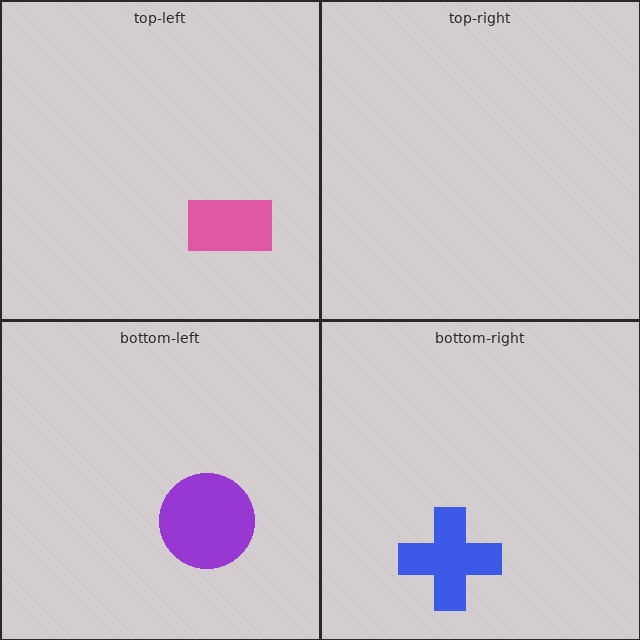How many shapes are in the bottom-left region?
1.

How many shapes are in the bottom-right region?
1.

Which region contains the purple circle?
The bottom-left region.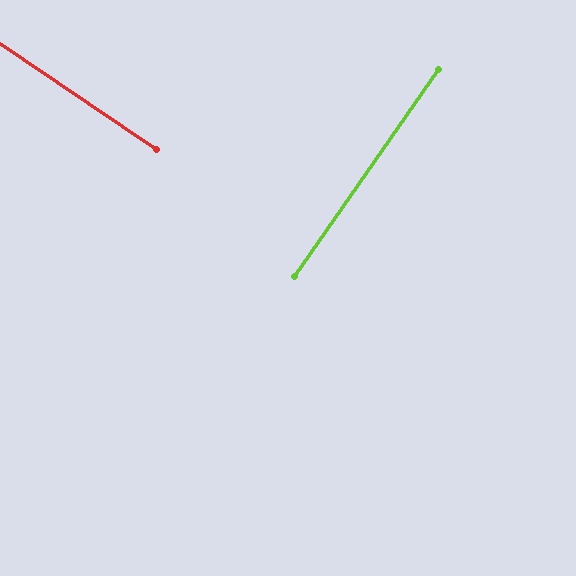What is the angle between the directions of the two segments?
Approximately 89 degrees.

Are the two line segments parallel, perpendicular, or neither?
Perpendicular — they meet at approximately 89°.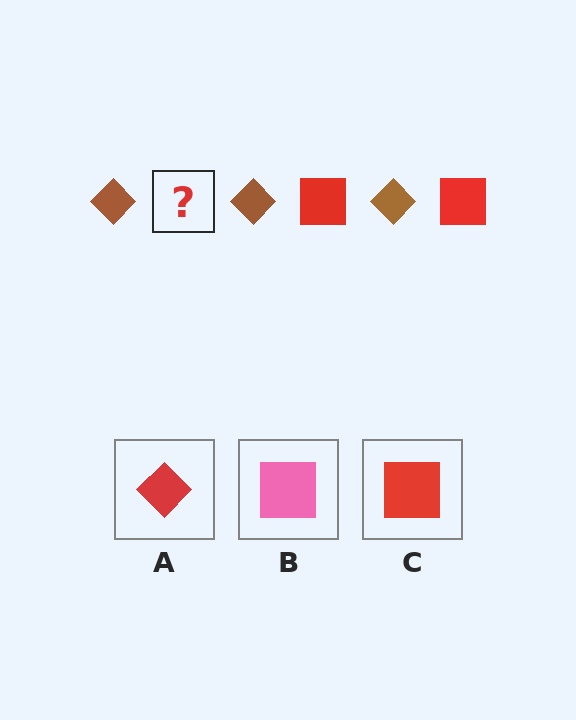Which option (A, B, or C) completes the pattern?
C.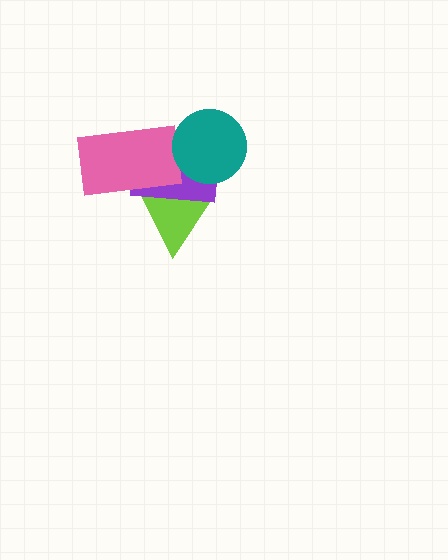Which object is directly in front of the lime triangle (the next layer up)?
The purple rectangle is directly in front of the lime triangle.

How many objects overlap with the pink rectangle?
2 objects overlap with the pink rectangle.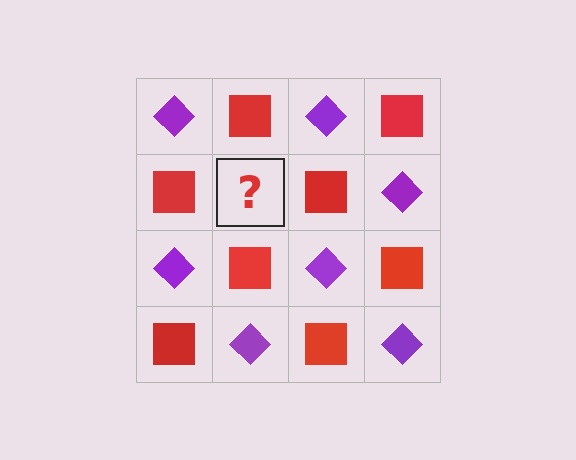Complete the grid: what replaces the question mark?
The question mark should be replaced with a purple diamond.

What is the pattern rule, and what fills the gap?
The rule is that it alternates purple diamond and red square in a checkerboard pattern. The gap should be filled with a purple diamond.